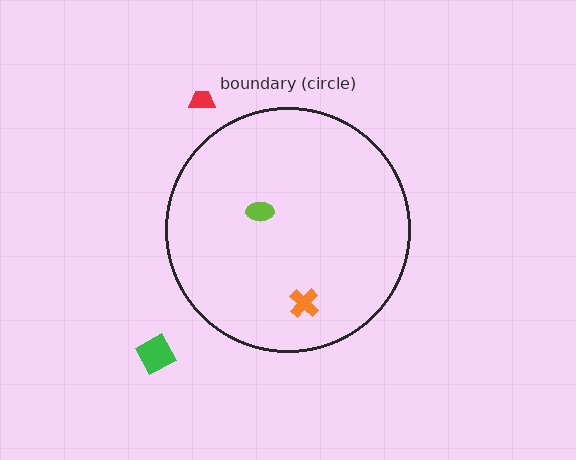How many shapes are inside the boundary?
2 inside, 2 outside.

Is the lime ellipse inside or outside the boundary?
Inside.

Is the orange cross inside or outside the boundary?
Inside.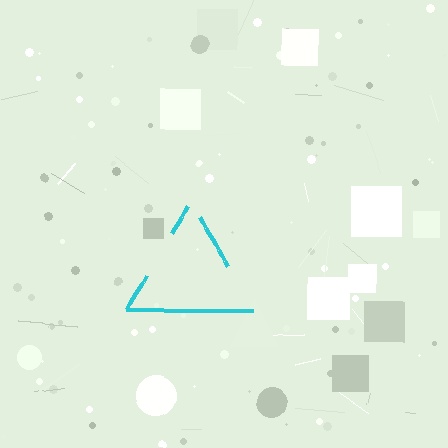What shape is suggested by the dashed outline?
The dashed outline suggests a triangle.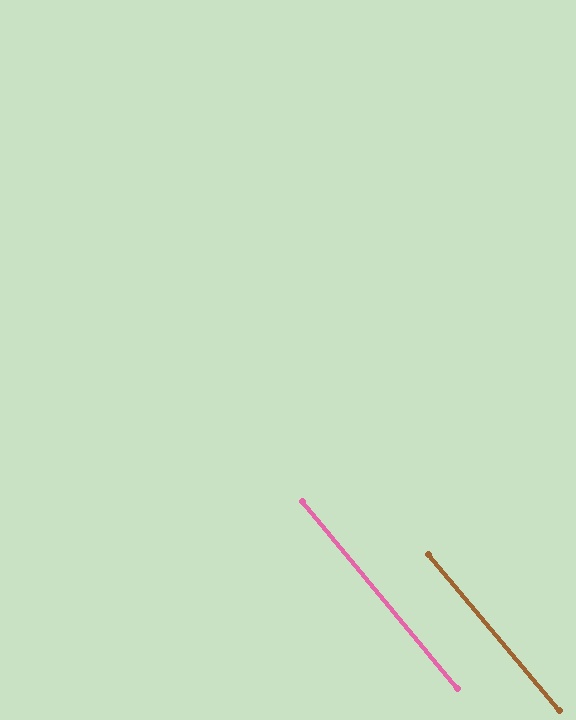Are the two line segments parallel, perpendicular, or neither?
Parallel — their directions differ by only 0.3°.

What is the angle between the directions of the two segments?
Approximately 0 degrees.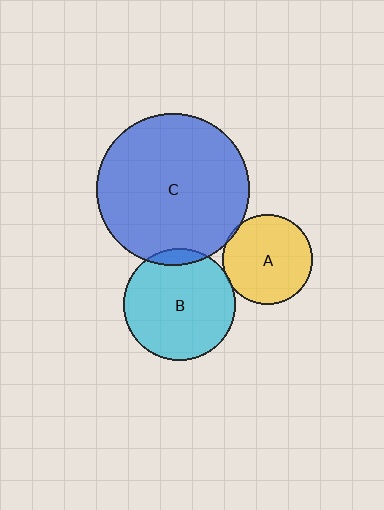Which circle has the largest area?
Circle C (blue).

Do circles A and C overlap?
Yes.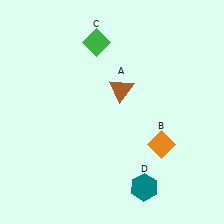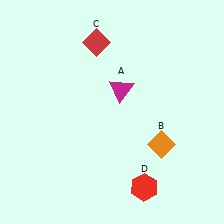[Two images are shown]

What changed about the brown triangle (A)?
In Image 1, A is brown. In Image 2, it changed to magenta.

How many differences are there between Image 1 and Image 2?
There are 3 differences between the two images.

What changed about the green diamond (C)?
In Image 1, C is green. In Image 2, it changed to red.